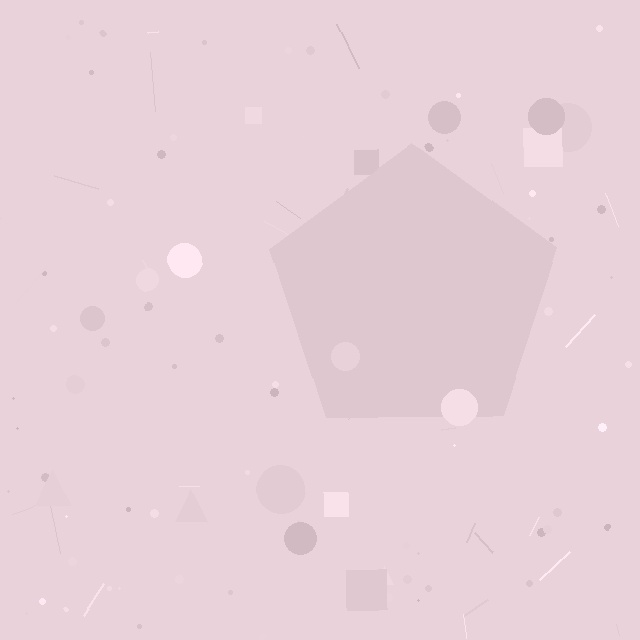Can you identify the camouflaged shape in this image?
The camouflaged shape is a pentagon.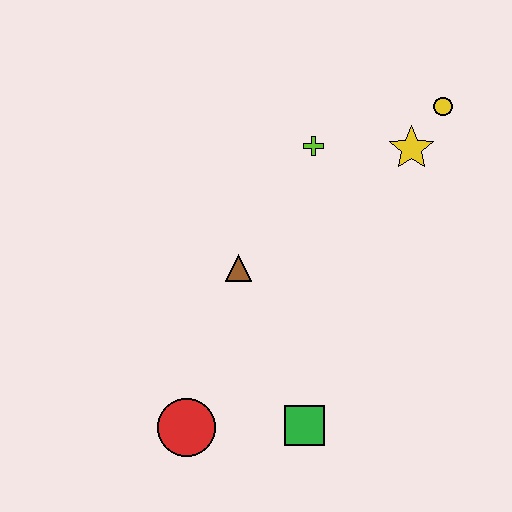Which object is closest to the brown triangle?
The lime cross is closest to the brown triangle.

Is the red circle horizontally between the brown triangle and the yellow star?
No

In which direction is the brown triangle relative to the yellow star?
The brown triangle is to the left of the yellow star.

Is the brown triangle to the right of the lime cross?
No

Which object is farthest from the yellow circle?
The red circle is farthest from the yellow circle.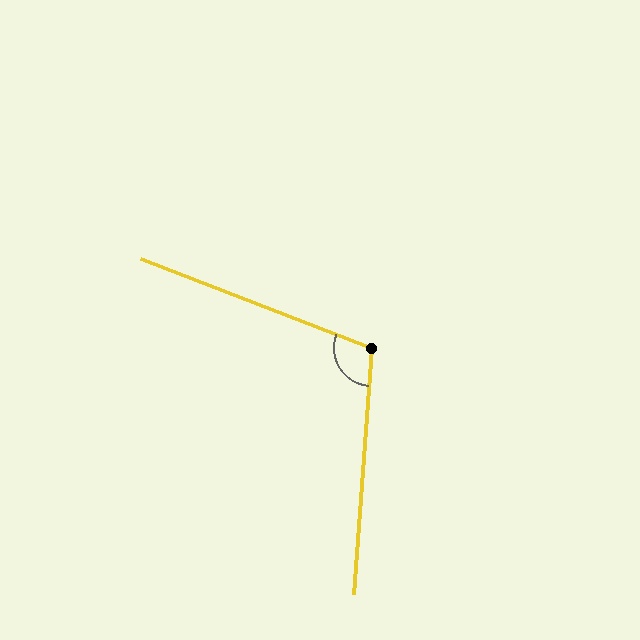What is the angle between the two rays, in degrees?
Approximately 107 degrees.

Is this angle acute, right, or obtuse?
It is obtuse.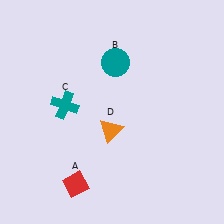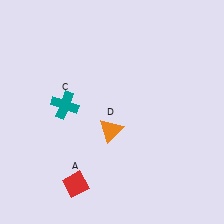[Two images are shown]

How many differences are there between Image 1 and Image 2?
There is 1 difference between the two images.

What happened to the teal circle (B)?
The teal circle (B) was removed in Image 2. It was in the top-right area of Image 1.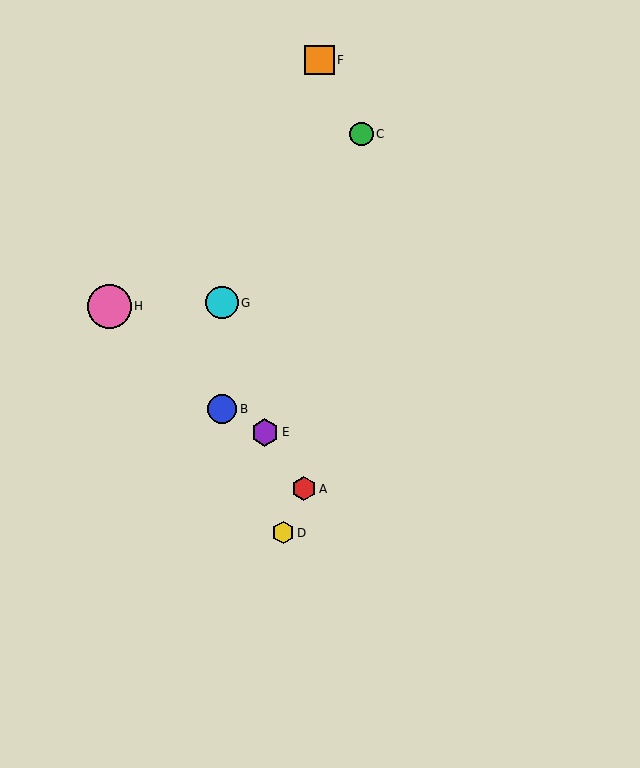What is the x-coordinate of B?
Object B is at x≈222.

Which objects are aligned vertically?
Objects B, G are aligned vertically.